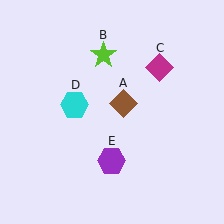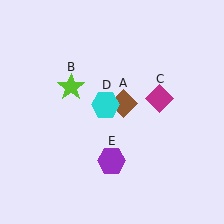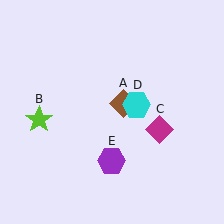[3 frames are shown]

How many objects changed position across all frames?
3 objects changed position: lime star (object B), magenta diamond (object C), cyan hexagon (object D).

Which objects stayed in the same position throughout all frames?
Brown diamond (object A) and purple hexagon (object E) remained stationary.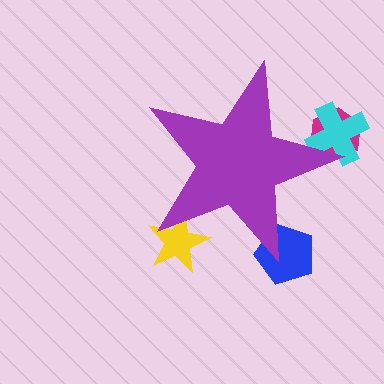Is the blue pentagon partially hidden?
Yes, the blue pentagon is partially hidden behind the purple star.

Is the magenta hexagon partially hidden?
Yes, the magenta hexagon is partially hidden behind the purple star.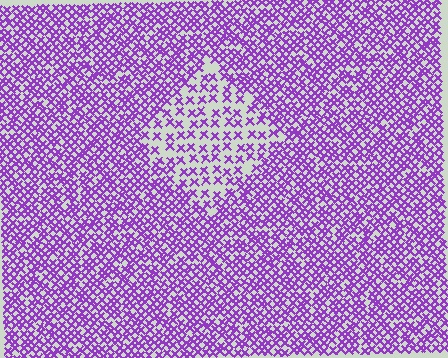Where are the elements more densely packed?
The elements are more densely packed outside the diamond boundary.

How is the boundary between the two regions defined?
The boundary is defined by a change in element density (approximately 2.2x ratio). All elements are the same color, size, and shape.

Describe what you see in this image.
The image contains small purple elements arranged at two different densities. A diamond-shaped region is visible where the elements are less densely packed than the surrounding area.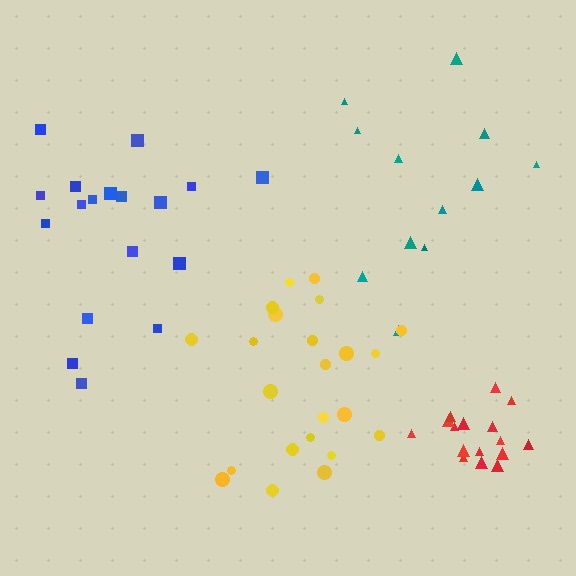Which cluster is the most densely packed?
Red.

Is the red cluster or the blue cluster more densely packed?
Red.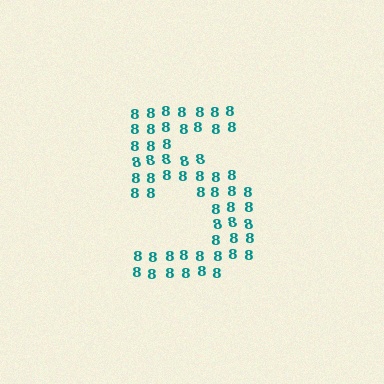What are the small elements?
The small elements are digit 8's.